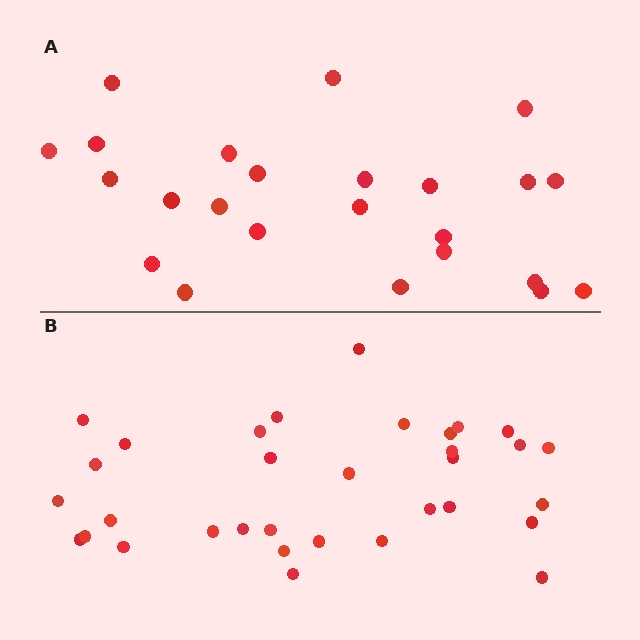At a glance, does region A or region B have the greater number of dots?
Region B (the bottom region) has more dots.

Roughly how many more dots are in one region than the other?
Region B has roughly 8 or so more dots than region A.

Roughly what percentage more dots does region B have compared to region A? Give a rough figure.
About 40% more.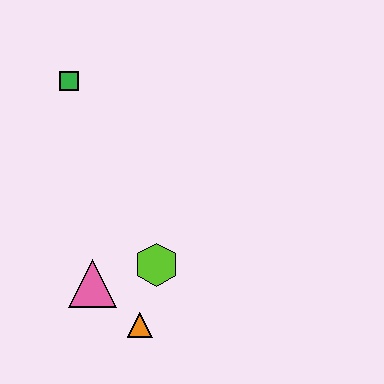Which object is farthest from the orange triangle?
The green square is farthest from the orange triangle.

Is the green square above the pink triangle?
Yes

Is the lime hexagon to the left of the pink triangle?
No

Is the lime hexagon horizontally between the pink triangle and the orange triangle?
No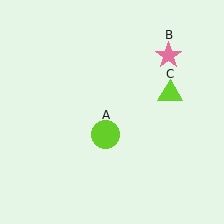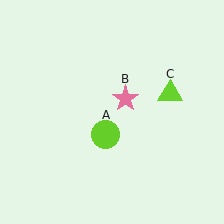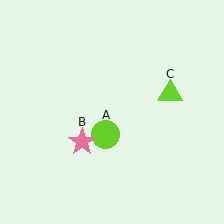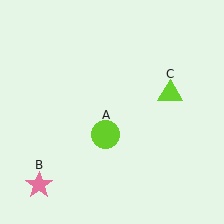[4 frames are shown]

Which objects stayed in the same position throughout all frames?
Lime circle (object A) and lime triangle (object C) remained stationary.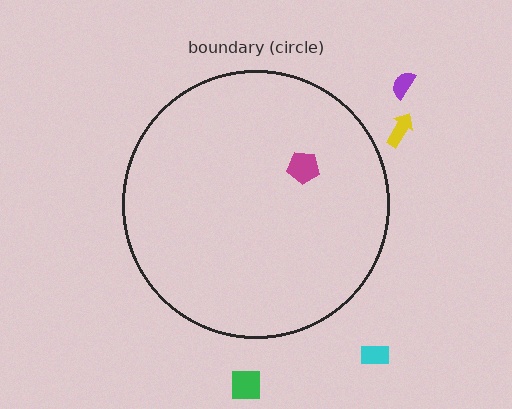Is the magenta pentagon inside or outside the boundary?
Inside.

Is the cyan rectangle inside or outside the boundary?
Outside.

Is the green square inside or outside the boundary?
Outside.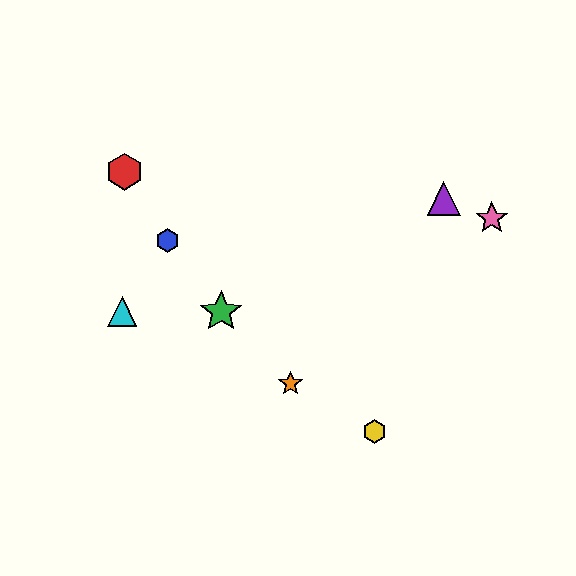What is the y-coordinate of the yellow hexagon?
The yellow hexagon is at y≈432.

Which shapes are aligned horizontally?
The green star, the cyan triangle are aligned horizontally.